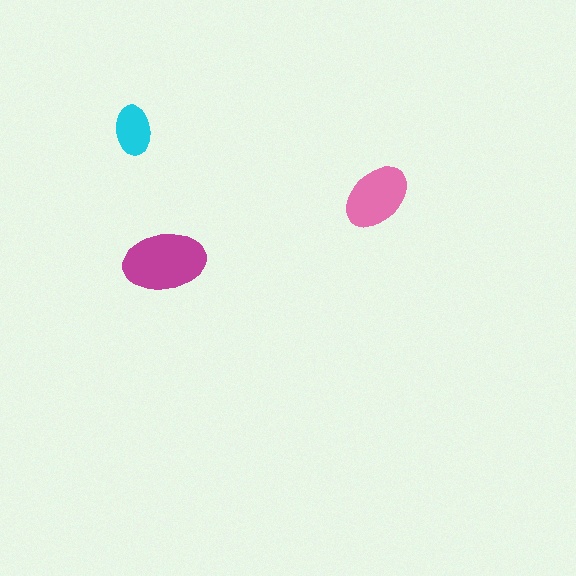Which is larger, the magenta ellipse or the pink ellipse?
The magenta one.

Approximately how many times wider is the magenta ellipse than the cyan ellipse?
About 1.5 times wider.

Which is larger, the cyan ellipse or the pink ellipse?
The pink one.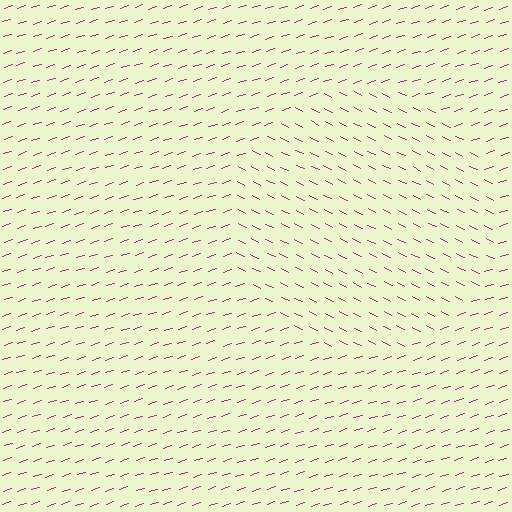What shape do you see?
I see a circle.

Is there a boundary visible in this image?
Yes, there is a texture boundary formed by a change in line orientation.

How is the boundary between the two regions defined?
The boundary is defined purely by a change in line orientation (approximately 45 degrees difference). All lines are the same color and thickness.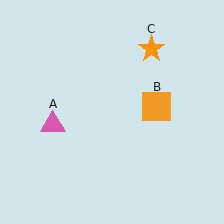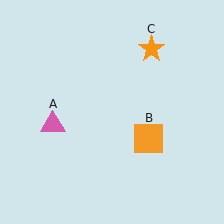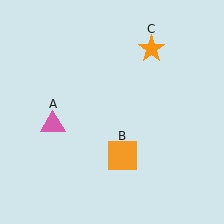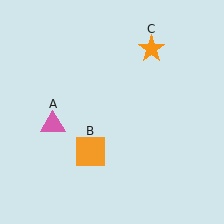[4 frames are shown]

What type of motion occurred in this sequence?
The orange square (object B) rotated clockwise around the center of the scene.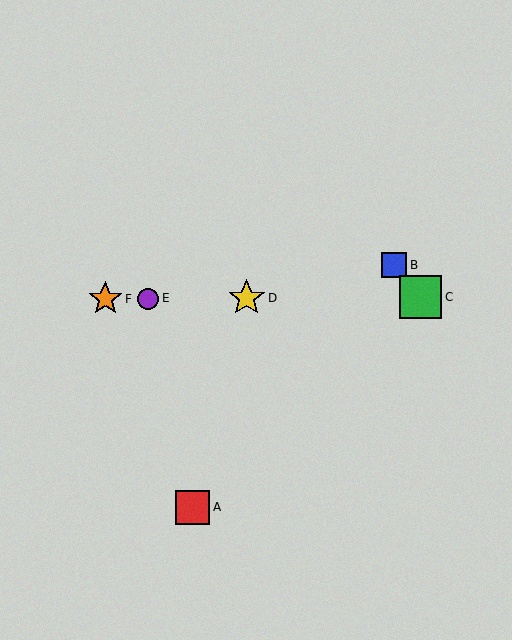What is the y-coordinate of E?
Object E is at y≈298.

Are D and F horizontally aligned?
Yes, both are at y≈298.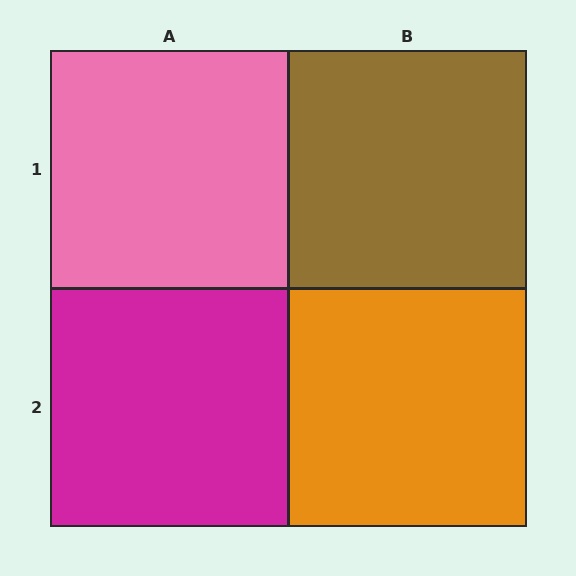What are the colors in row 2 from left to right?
Magenta, orange.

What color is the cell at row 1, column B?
Brown.